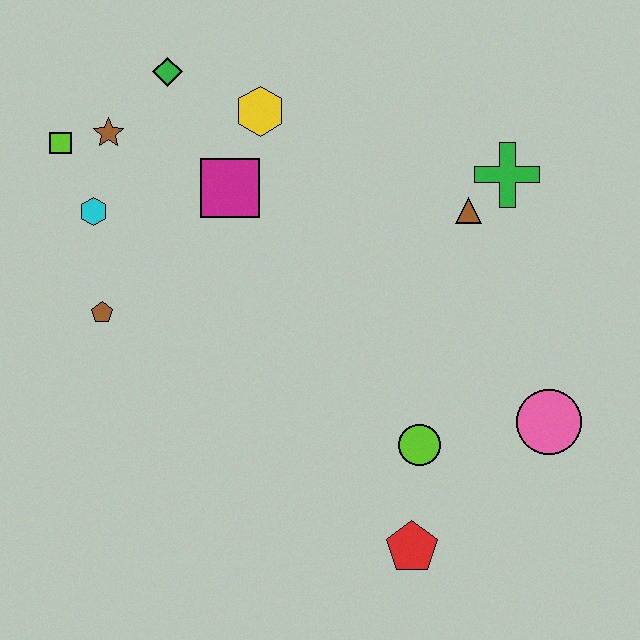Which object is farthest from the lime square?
The pink circle is farthest from the lime square.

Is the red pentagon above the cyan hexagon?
No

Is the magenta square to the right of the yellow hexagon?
No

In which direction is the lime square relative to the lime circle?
The lime square is to the left of the lime circle.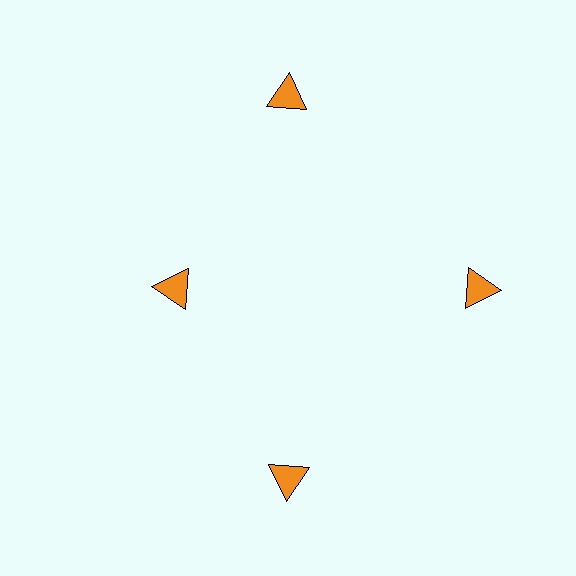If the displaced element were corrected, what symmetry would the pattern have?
It would have 4-fold rotational symmetry — the pattern would map onto itself every 90 degrees.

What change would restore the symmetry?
The symmetry would be restored by moving it outward, back onto the ring so that all 4 triangles sit at equal angles and equal distance from the center.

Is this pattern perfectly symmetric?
No. The 4 orange triangles are arranged in a ring, but one element near the 9 o'clock position is pulled inward toward the center, breaking the 4-fold rotational symmetry.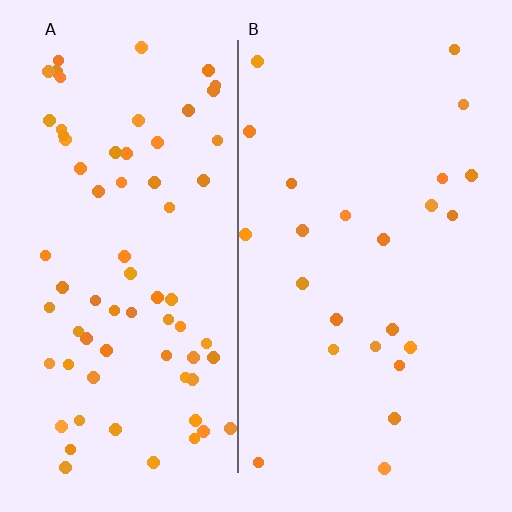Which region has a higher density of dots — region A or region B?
A (the left).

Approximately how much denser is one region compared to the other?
Approximately 3.0× — region A over region B.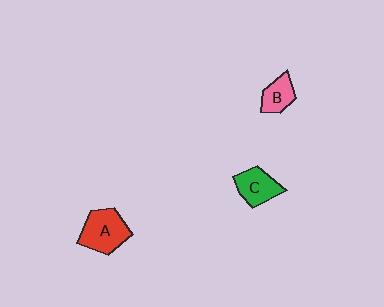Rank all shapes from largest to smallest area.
From largest to smallest: A (red), C (green), B (pink).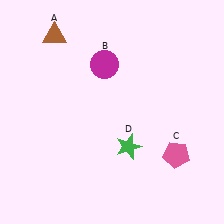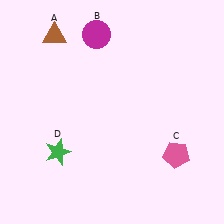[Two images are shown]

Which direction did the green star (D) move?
The green star (D) moved left.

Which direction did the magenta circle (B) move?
The magenta circle (B) moved up.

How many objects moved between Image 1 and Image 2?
2 objects moved between the two images.